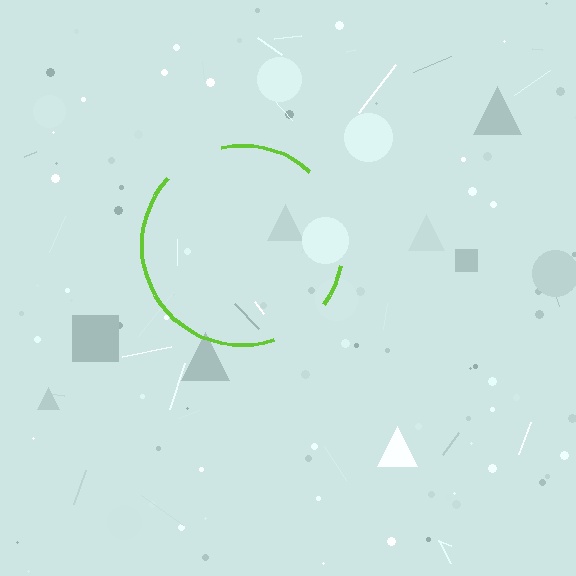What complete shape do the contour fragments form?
The contour fragments form a circle.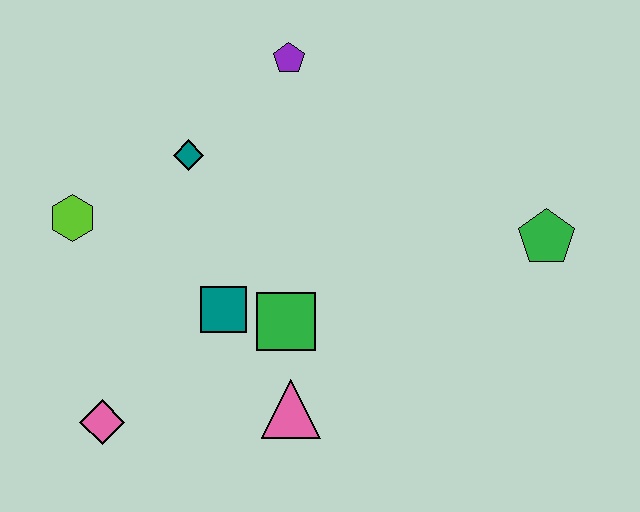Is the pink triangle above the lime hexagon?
No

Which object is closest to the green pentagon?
The green square is closest to the green pentagon.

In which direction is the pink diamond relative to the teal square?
The pink diamond is to the left of the teal square.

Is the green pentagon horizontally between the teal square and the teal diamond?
No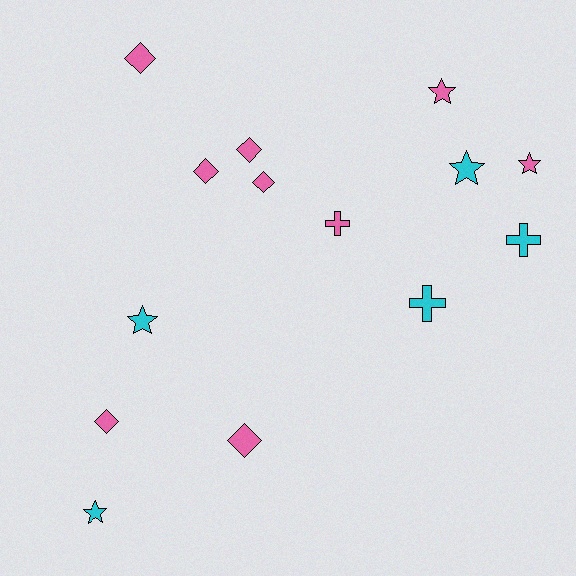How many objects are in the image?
There are 14 objects.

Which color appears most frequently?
Pink, with 9 objects.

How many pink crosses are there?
There is 1 pink cross.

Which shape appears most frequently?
Diamond, with 6 objects.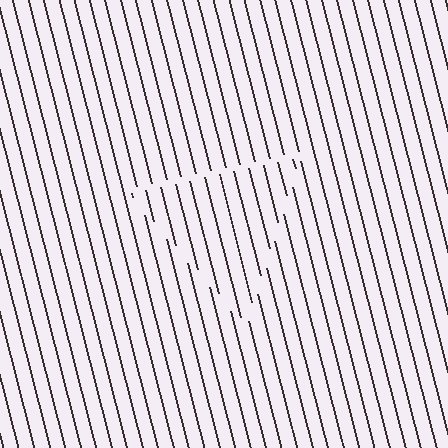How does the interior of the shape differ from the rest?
The interior of the shape contains the same grating, shifted by half a period — the contour is defined by the phase discontinuity where line-ends from the inner and outer gratings abut.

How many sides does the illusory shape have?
3 sides — the line-ends trace a triangle.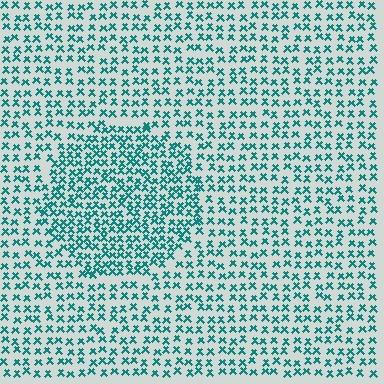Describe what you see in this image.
The image contains small teal elements arranged at two different densities. A circle-shaped region is visible where the elements are more densely packed than the surrounding area.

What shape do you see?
I see a circle.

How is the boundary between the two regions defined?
The boundary is defined by a change in element density (approximately 1.7x ratio). All elements are the same color, size, and shape.